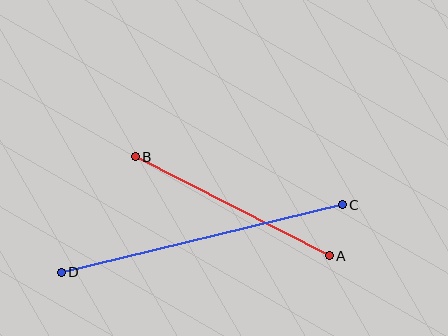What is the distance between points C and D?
The distance is approximately 289 pixels.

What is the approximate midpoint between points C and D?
The midpoint is at approximately (202, 239) pixels.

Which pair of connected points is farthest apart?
Points C and D are farthest apart.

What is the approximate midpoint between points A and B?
The midpoint is at approximately (232, 206) pixels.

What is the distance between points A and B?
The distance is approximately 218 pixels.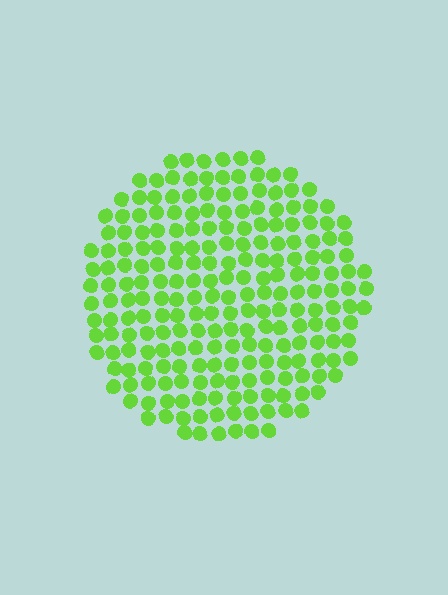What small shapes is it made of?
It is made of small circles.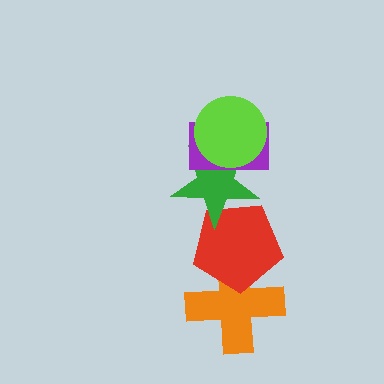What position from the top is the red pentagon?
The red pentagon is 4th from the top.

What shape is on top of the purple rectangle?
The lime circle is on top of the purple rectangle.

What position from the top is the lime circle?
The lime circle is 1st from the top.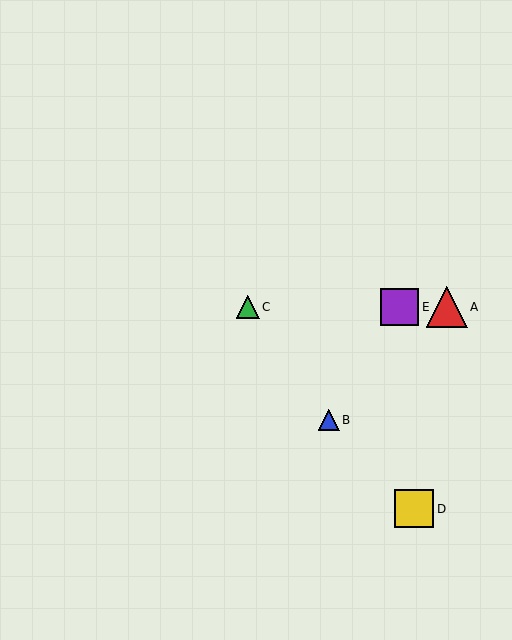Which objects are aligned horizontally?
Objects A, C, E are aligned horizontally.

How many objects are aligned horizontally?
3 objects (A, C, E) are aligned horizontally.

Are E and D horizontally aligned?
No, E is at y≈307 and D is at y≈509.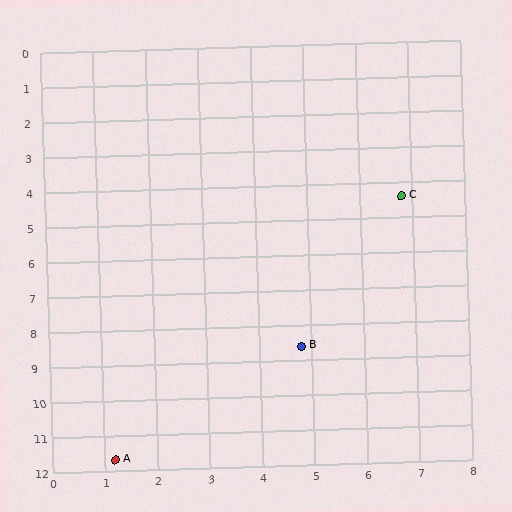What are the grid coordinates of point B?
Point B is at approximately (4.8, 8.6).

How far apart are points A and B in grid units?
Points A and B are about 4.8 grid units apart.